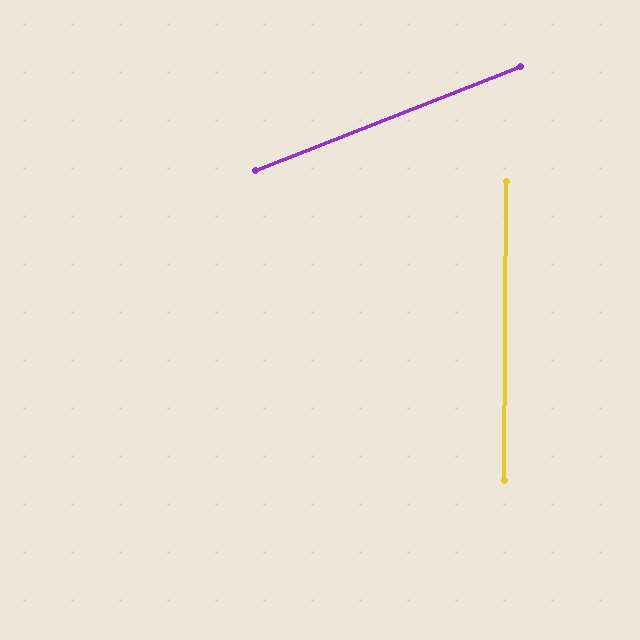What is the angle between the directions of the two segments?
Approximately 68 degrees.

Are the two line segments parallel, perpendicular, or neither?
Neither parallel nor perpendicular — they differ by about 68°.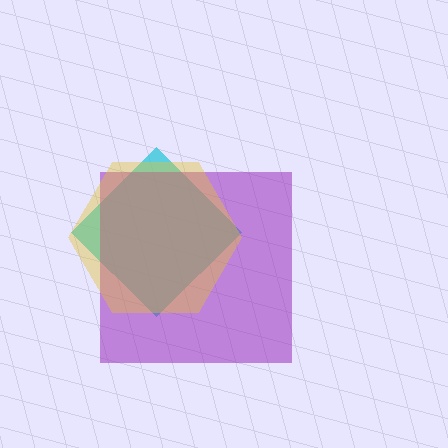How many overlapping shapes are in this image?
There are 3 overlapping shapes in the image.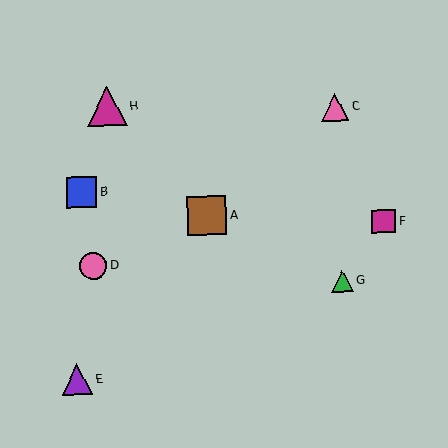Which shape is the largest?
The magenta triangle (labeled H) is the largest.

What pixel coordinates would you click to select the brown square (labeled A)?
Click at (207, 216) to select the brown square A.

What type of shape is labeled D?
Shape D is a pink circle.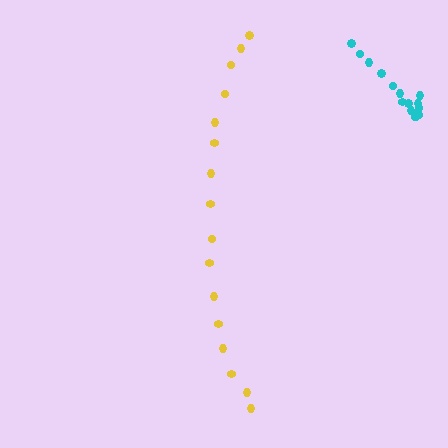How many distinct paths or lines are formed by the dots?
There are 2 distinct paths.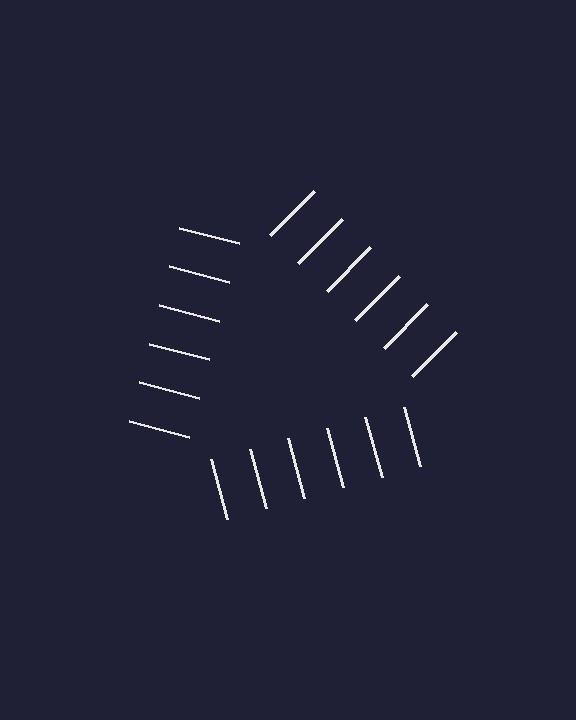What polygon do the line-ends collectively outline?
An illusory triangle — the line segments terminate on its edges but no continuous stroke is drawn.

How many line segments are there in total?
18 — 6 along each of the 3 edges.